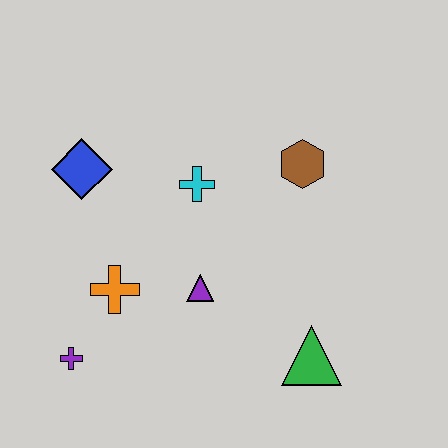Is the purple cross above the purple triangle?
No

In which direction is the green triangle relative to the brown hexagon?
The green triangle is below the brown hexagon.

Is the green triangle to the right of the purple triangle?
Yes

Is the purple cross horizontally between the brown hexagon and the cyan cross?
No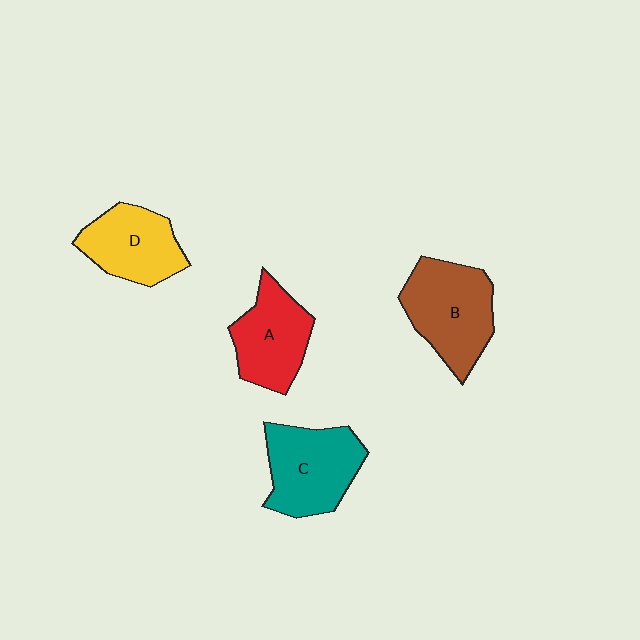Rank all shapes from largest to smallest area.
From largest to smallest: B (brown), C (teal), A (red), D (yellow).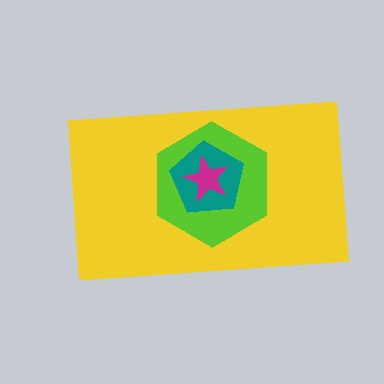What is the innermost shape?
The magenta star.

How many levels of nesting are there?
4.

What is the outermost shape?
The yellow rectangle.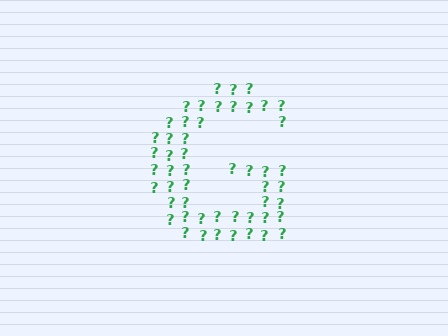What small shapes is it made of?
It is made of small question marks.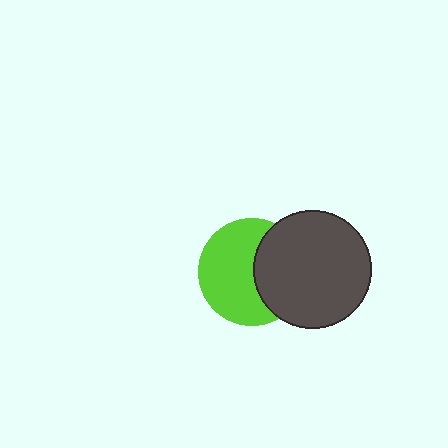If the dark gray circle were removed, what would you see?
You would see the complete lime circle.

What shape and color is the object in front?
The object in front is a dark gray circle.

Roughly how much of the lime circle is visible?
About half of it is visible (roughly 61%).